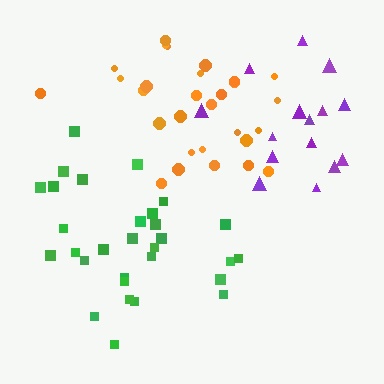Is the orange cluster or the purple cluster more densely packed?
Purple.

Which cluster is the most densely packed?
Green.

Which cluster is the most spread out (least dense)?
Orange.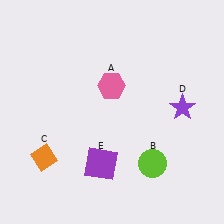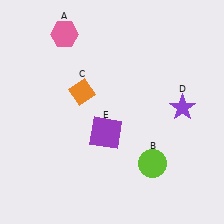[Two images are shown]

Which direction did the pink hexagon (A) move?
The pink hexagon (A) moved up.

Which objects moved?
The objects that moved are: the pink hexagon (A), the orange diamond (C), the purple square (E).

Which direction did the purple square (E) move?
The purple square (E) moved up.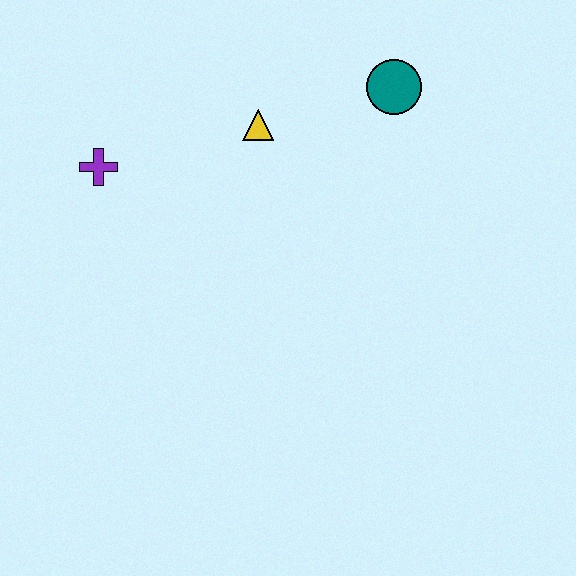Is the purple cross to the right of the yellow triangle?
No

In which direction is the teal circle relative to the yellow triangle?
The teal circle is to the right of the yellow triangle.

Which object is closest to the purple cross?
The yellow triangle is closest to the purple cross.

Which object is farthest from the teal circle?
The purple cross is farthest from the teal circle.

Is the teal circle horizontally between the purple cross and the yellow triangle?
No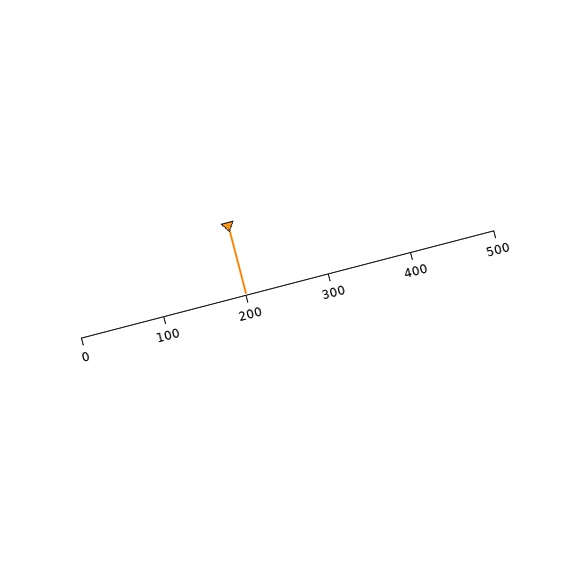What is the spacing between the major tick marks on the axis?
The major ticks are spaced 100 apart.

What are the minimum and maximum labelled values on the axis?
The axis runs from 0 to 500.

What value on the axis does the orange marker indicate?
The marker indicates approximately 200.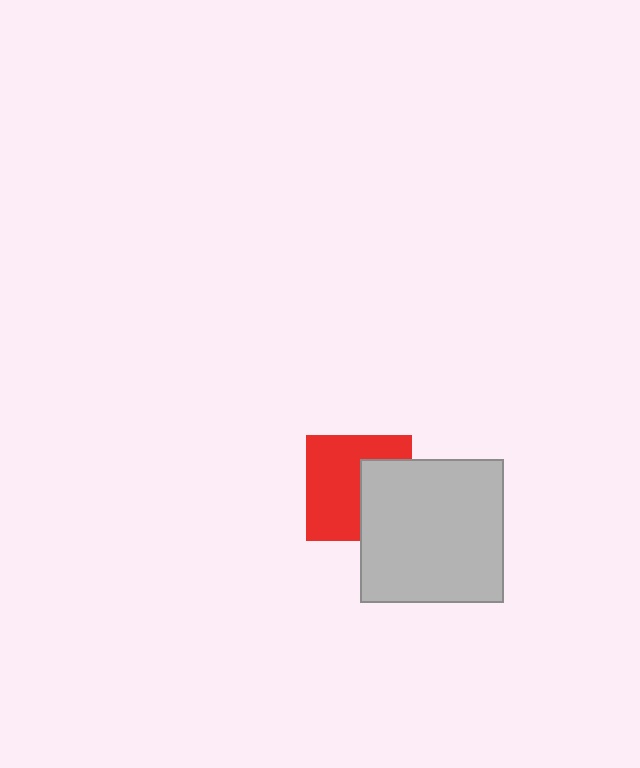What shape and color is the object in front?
The object in front is a light gray square.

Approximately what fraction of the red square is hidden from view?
Roughly 38% of the red square is hidden behind the light gray square.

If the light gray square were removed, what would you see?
You would see the complete red square.